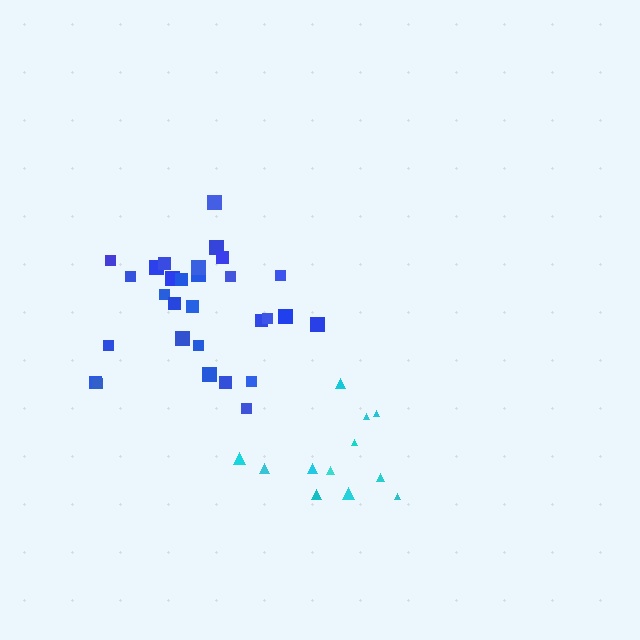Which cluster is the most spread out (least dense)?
Cyan.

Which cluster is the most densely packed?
Blue.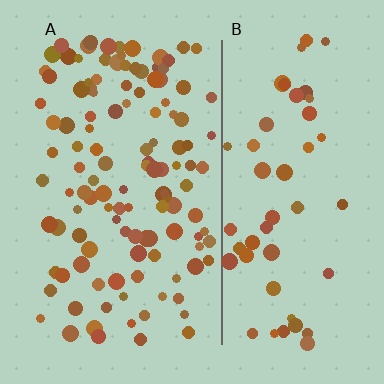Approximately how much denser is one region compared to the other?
Approximately 2.3× — region A over region B.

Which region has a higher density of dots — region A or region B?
A (the left).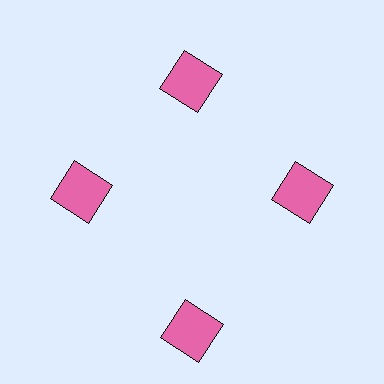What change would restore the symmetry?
The symmetry would be restored by moving it inward, back onto the ring so that all 4 squares sit at equal angles and equal distance from the center.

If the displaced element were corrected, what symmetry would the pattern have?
It would have 4-fold rotational symmetry — the pattern would map onto itself every 90 degrees.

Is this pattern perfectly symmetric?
No. The 4 pink squares are arranged in a ring, but one element near the 6 o'clock position is pushed outward from the center, breaking the 4-fold rotational symmetry.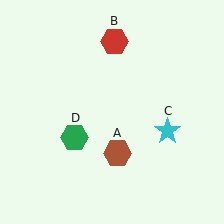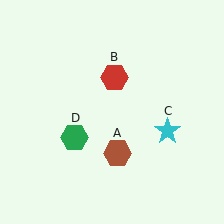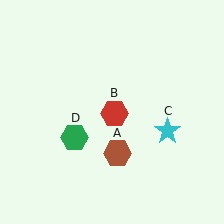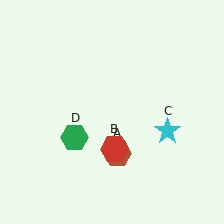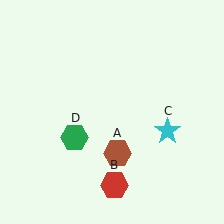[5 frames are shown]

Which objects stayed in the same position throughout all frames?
Brown hexagon (object A) and cyan star (object C) and green hexagon (object D) remained stationary.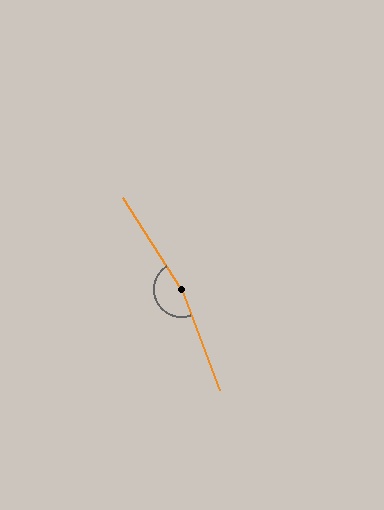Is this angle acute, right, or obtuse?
It is obtuse.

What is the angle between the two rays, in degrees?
Approximately 168 degrees.